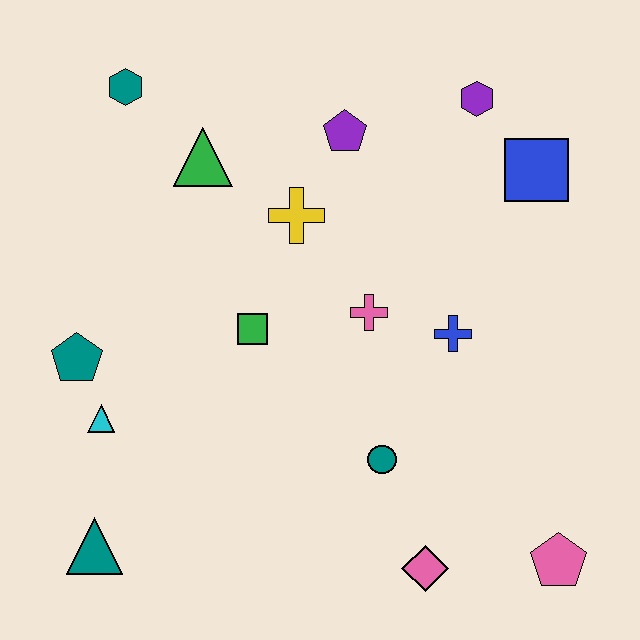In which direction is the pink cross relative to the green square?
The pink cross is to the right of the green square.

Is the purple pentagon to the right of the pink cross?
No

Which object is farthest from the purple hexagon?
The teal triangle is farthest from the purple hexagon.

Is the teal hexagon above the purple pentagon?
Yes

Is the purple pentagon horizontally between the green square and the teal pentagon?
No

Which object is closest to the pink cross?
The blue cross is closest to the pink cross.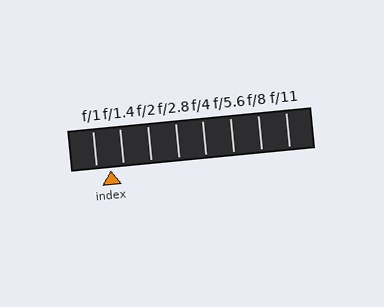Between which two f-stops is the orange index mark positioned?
The index mark is between f/1 and f/1.4.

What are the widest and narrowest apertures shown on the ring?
The widest aperture shown is f/1 and the narrowest is f/11.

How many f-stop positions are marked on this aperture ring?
There are 8 f-stop positions marked.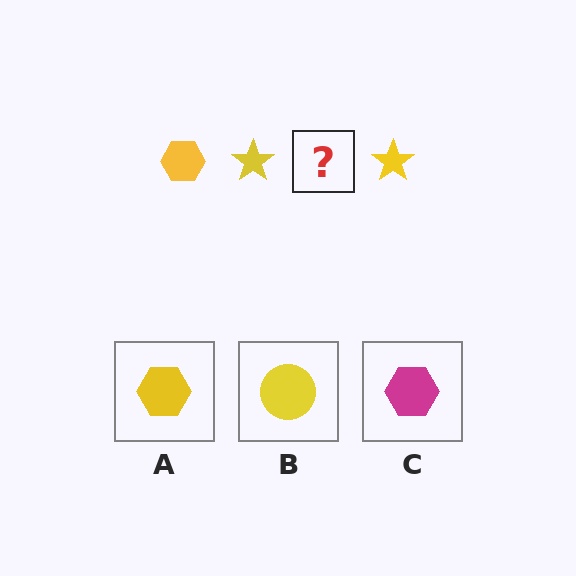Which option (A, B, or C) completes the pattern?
A.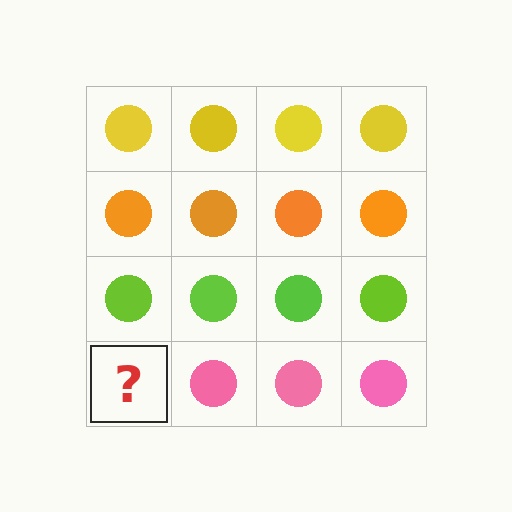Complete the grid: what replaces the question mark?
The question mark should be replaced with a pink circle.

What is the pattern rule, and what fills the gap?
The rule is that each row has a consistent color. The gap should be filled with a pink circle.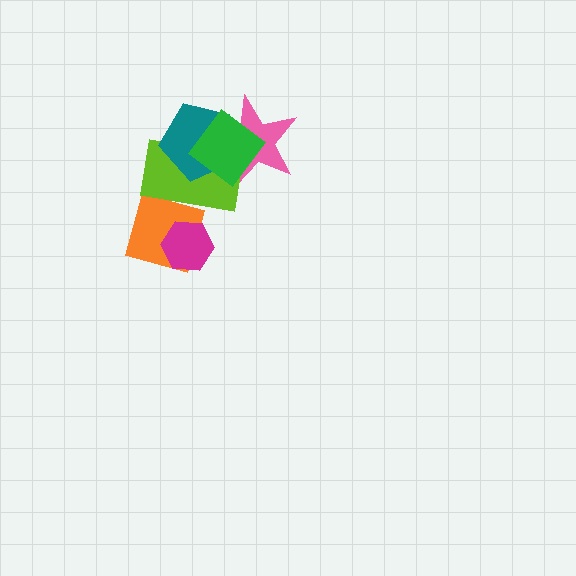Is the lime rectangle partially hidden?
Yes, it is partially covered by another shape.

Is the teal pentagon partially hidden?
Yes, it is partially covered by another shape.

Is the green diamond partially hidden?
No, no other shape covers it.